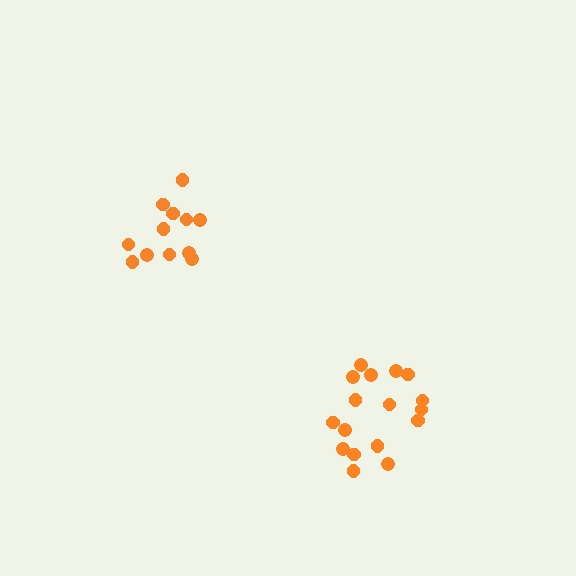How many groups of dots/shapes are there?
There are 2 groups.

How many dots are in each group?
Group 1: 12 dots, Group 2: 17 dots (29 total).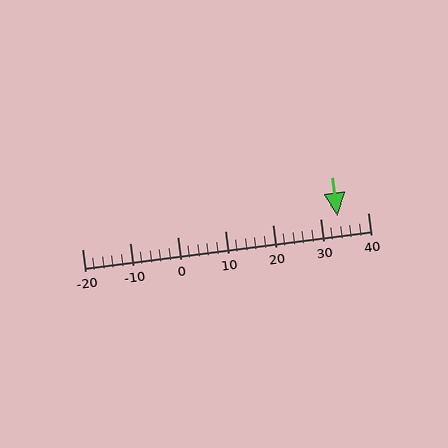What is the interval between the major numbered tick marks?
The major tick marks are spaced 10 units apart.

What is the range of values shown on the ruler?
The ruler shows values from -20 to 40.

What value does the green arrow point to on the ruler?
The green arrow points to approximately 34.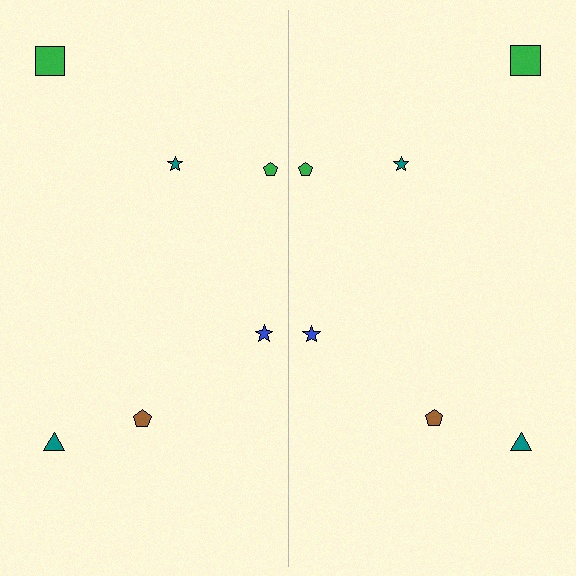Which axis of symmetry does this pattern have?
The pattern has a vertical axis of symmetry running through the center of the image.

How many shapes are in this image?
There are 12 shapes in this image.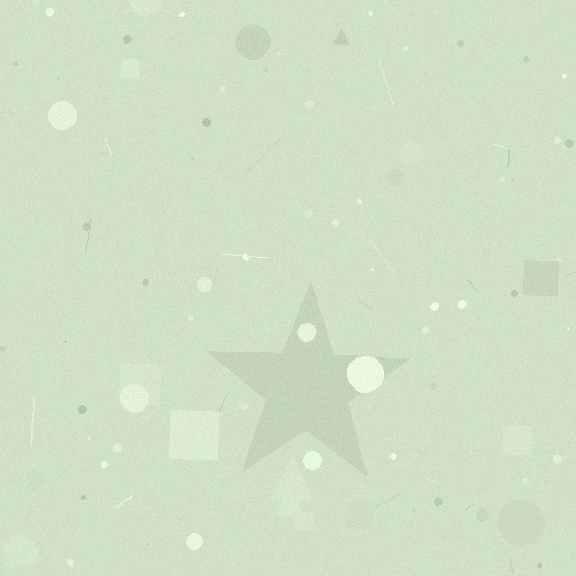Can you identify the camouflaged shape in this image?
The camouflaged shape is a star.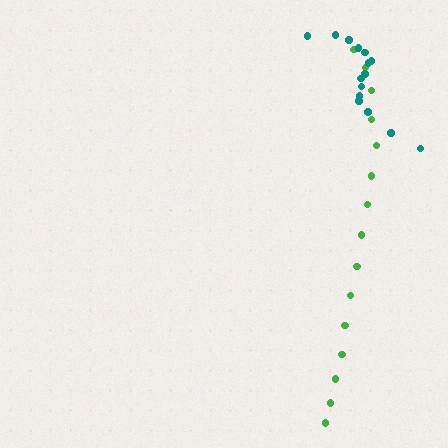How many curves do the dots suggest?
There are 2 distinct paths.